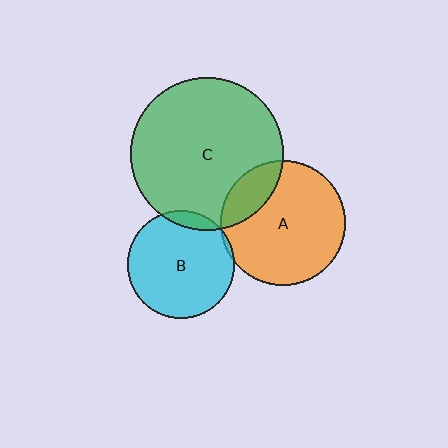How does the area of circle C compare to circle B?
Approximately 2.0 times.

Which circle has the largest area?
Circle C (green).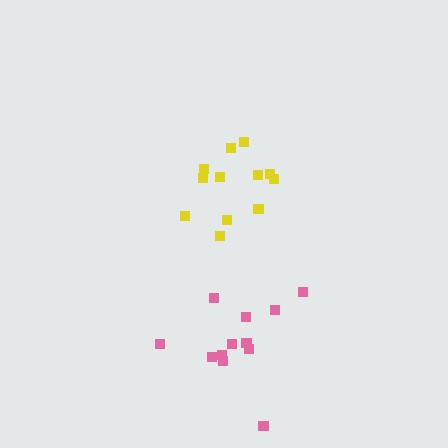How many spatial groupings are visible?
There are 2 spatial groupings.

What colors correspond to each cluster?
The clusters are colored: pink, yellow.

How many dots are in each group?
Group 1: 12 dots, Group 2: 12 dots (24 total).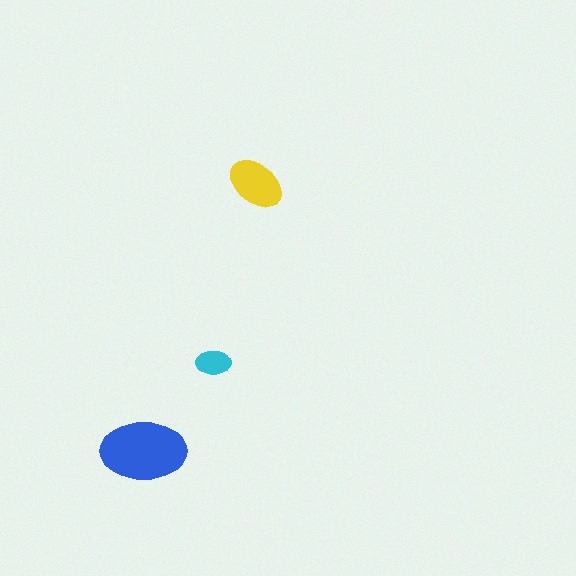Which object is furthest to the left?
The blue ellipse is leftmost.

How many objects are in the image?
There are 3 objects in the image.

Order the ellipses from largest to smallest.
the blue one, the yellow one, the cyan one.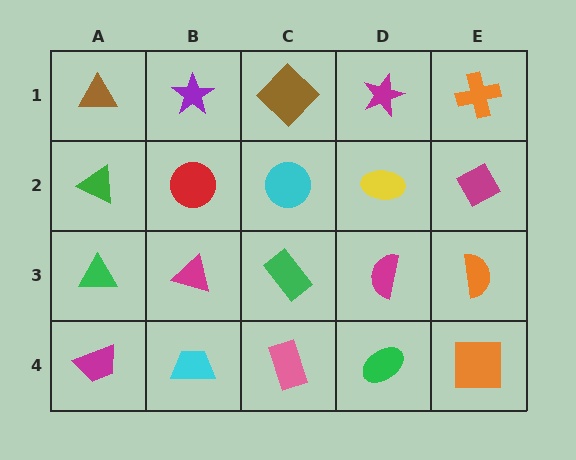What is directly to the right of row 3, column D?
An orange semicircle.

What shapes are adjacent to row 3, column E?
A magenta diamond (row 2, column E), an orange square (row 4, column E), a magenta semicircle (row 3, column D).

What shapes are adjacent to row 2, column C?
A brown diamond (row 1, column C), a green rectangle (row 3, column C), a red circle (row 2, column B), a yellow ellipse (row 2, column D).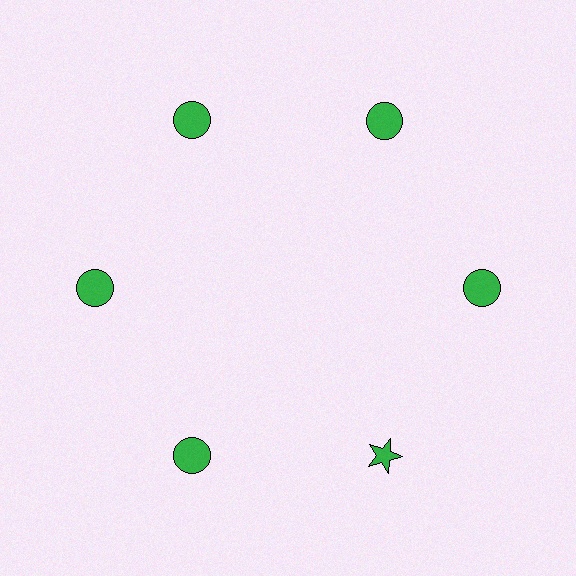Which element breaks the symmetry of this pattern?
The green star at roughly the 5 o'clock position breaks the symmetry. All other shapes are green circles.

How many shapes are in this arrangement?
There are 6 shapes arranged in a ring pattern.